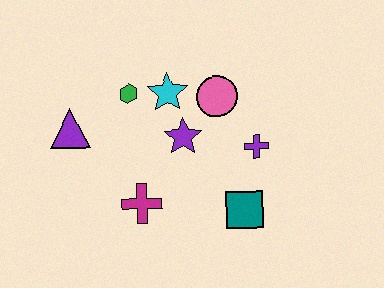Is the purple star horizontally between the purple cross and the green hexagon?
Yes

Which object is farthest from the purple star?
The purple triangle is farthest from the purple star.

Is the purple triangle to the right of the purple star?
No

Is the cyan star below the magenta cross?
No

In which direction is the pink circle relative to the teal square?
The pink circle is above the teal square.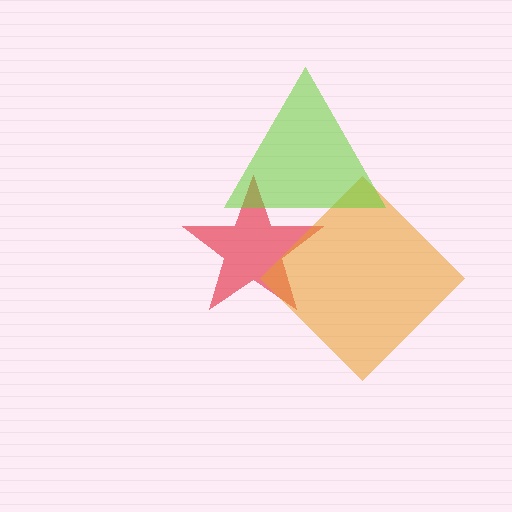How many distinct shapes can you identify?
There are 3 distinct shapes: a red star, an orange diamond, a lime triangle.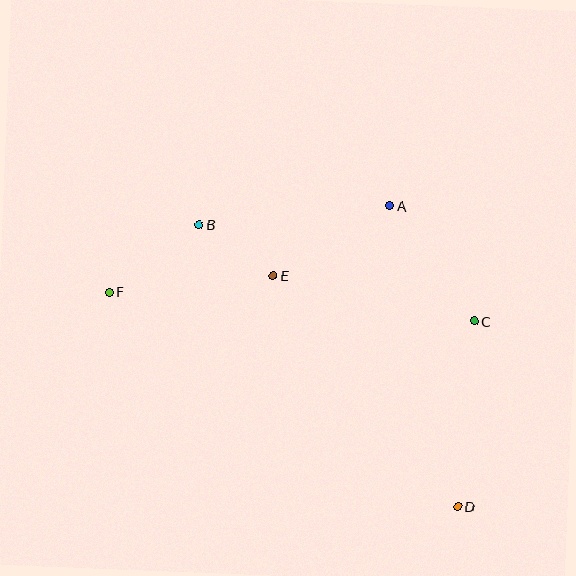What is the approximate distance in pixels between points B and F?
The distance between B and F is approximately 112 pixels.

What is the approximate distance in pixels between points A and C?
The distance between A and C is approximately 143 pixels.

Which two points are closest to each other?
Points B and E are closest to each other.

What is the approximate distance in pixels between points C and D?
The distance between C and D is approximately 186 pixels.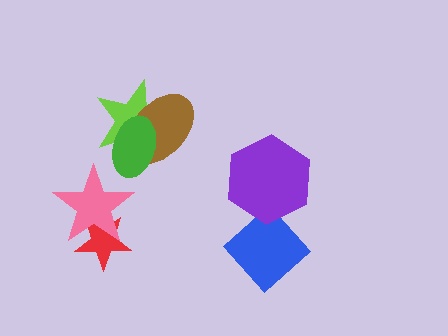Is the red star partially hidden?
Yes, it is partially covered by another shape.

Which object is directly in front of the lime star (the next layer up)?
The brown ellipse is directly in front of the lime star.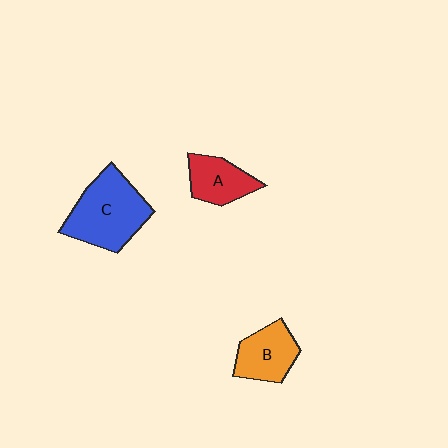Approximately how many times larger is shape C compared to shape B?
Approximately 1.6 times.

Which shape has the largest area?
Shape C (blue).